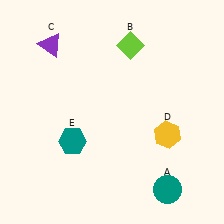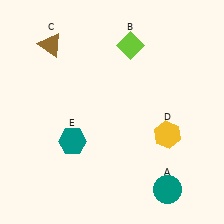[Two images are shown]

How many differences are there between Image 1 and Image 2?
There is 1 difference between the two images.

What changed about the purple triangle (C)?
In Image 1, C is purple. In Image 2, it changed to brown.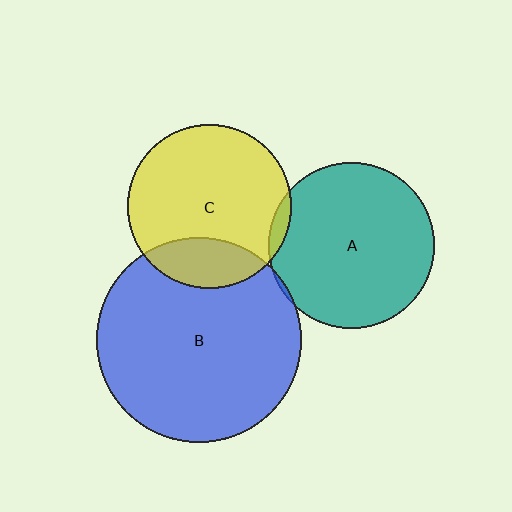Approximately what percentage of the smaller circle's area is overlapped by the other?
Approximately 20%.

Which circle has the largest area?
Circle B (blue).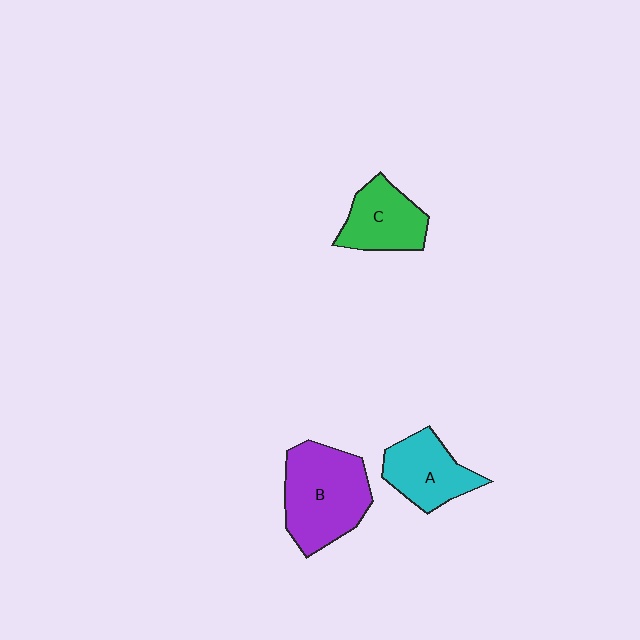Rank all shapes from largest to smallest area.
From largest to smallest: B (purple), A (cyan), C (green).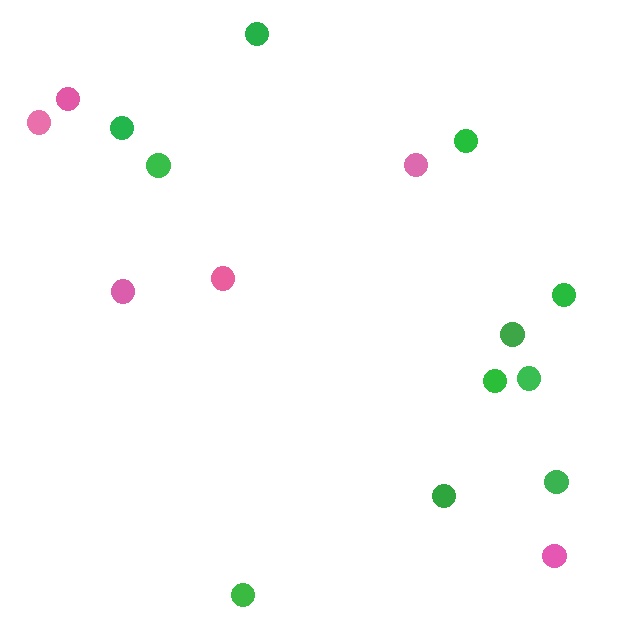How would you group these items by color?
There are 2 groups: one group of pink circles (6) and one group of green circles (11).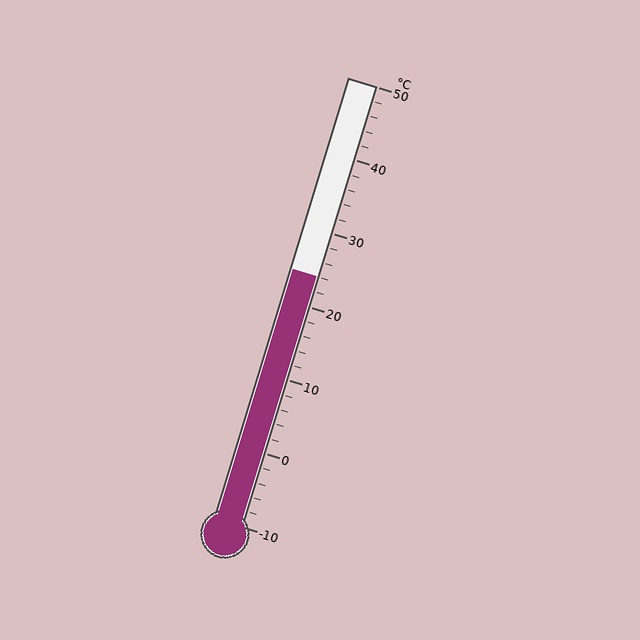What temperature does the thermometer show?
The thermometer shows approximately 24°C.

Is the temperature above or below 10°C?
The temperature is above 10°C.